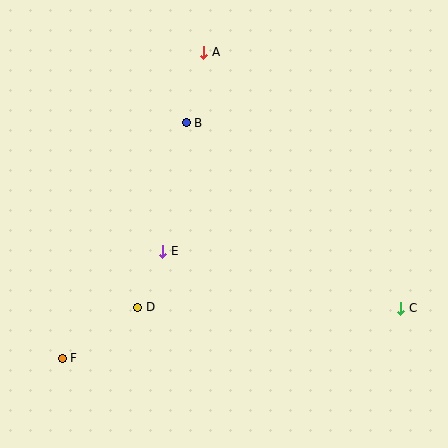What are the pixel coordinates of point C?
Point C is at (401, 308).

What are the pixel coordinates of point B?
Point B is at (186, 123).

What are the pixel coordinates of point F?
Point F is at (62, 358).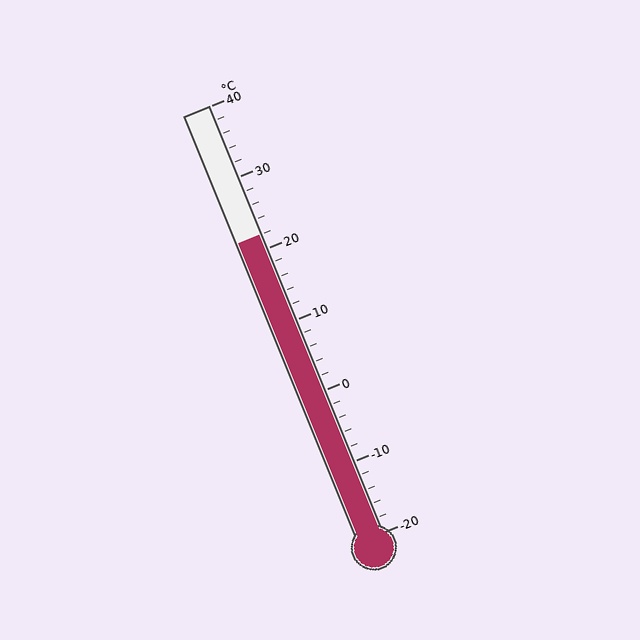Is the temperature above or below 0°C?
The temperature is above 0°C.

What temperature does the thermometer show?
The thermometer shows approximately 22°C.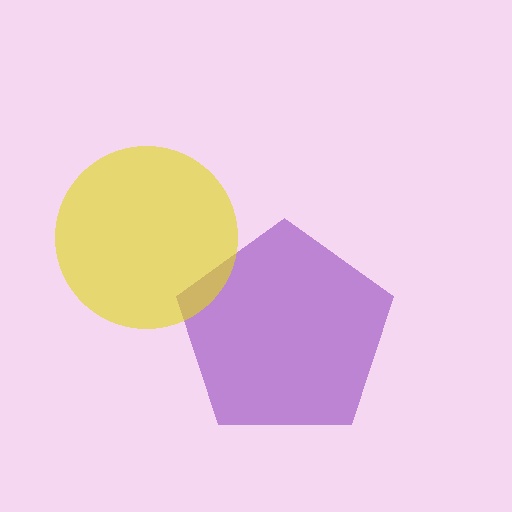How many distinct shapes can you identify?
There are 2 distinct shapes: a purple pentagon, a yellow circle.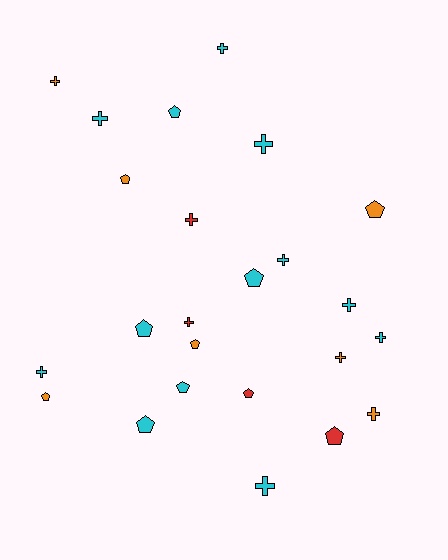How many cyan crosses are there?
There are 8 cyan crosses.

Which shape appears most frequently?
Cross, with 13 objects.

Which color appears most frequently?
Cyan, with 13 objects.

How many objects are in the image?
There are 24 objects.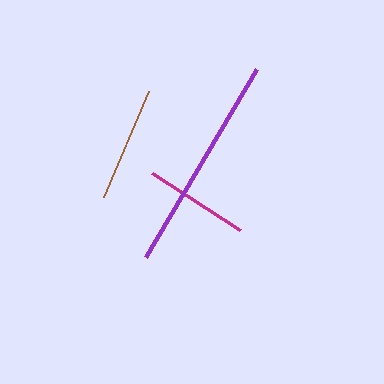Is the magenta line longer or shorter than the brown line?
The brown line is longer than the magenta line.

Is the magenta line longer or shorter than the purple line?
The purple line is longer than the magenta line.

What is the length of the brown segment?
The brown segment is approximately 115 pixels long.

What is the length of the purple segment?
The purple segment is approximately 218 pixels long.